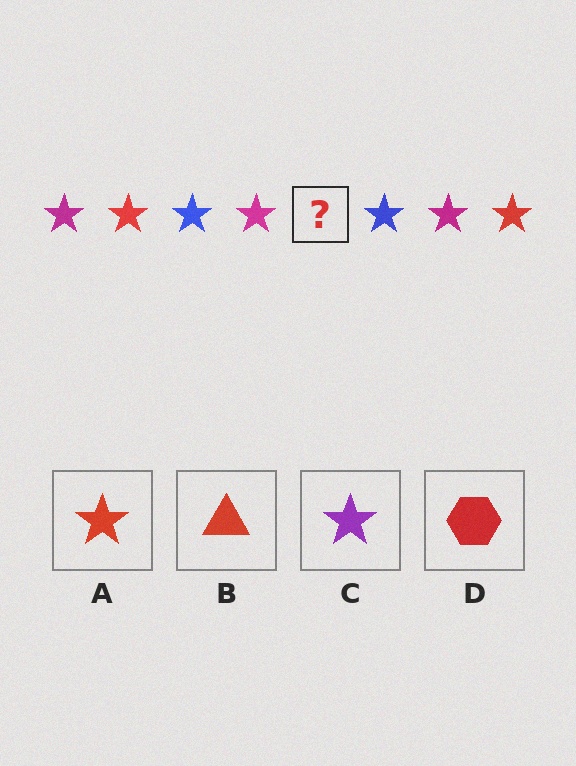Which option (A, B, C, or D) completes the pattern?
A.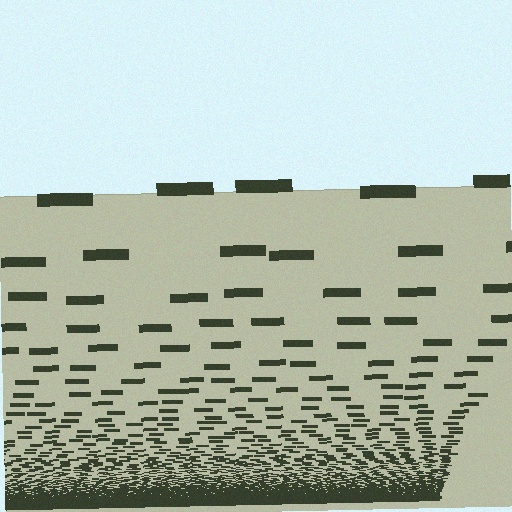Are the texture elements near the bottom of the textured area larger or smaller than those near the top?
Smaller. The gradient is inverted — elements near the bottom are smaller and denser.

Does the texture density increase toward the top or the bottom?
Density increases toward the bottom.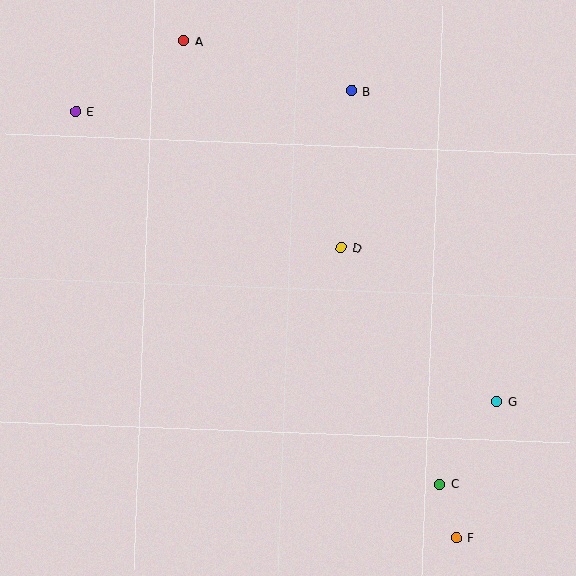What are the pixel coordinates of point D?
Point D is at (341, 248).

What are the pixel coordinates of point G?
Point G is at (497, 402).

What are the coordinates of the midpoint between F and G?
The midpoint between F and G is at (476, 470).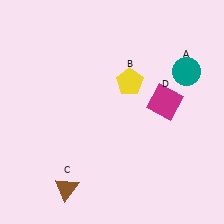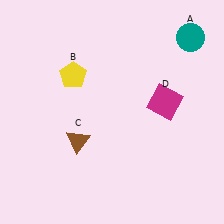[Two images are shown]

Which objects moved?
The objects that moved are: the teal circle (A), the yellow pentagon (B), the brown triangle (C).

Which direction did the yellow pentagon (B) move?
The yellow pentagon (B) moved left.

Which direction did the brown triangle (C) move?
The brown triangle (C) moved up.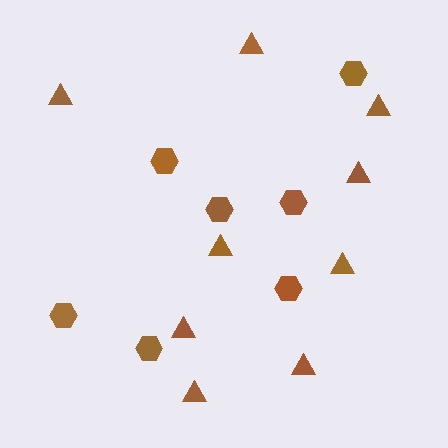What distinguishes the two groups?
There are 2 groups: one group of hexagons (7) and one group of triangles (9).